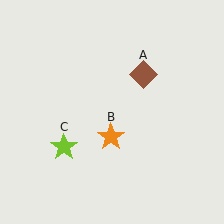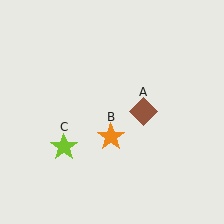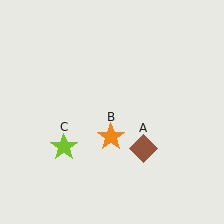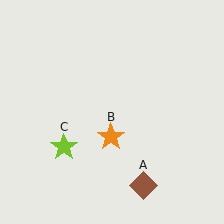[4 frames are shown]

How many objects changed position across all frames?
1 object changed position: brown diamond (object A).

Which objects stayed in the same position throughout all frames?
Orange star (object B) and lime star (object C) remained stationary.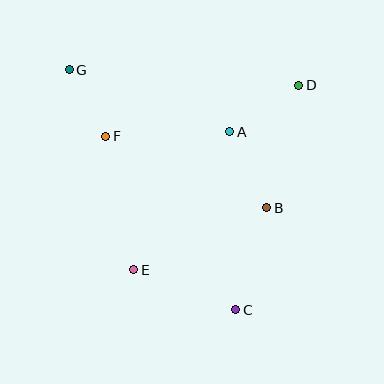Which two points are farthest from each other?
Points C and G are farthest from each other.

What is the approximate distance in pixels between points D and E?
The distance between D and E is approximately 248 pixels.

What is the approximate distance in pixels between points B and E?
The distance between B and E is approximately 147 pixels.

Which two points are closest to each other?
Points F and G are closest to each other.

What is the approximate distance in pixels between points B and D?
The distance between B and D is approximately 127 pixels.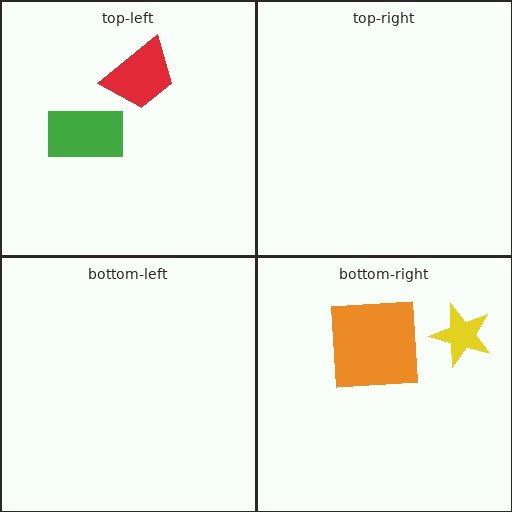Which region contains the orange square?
The bottom-right region.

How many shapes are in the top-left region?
2.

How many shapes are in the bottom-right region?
2.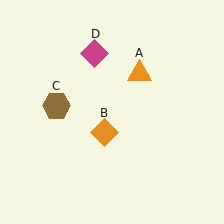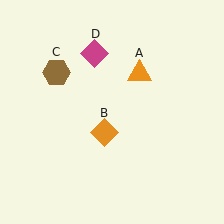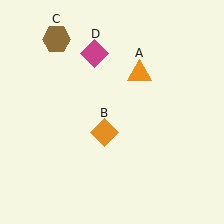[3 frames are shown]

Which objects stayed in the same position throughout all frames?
Orange triangle (object A) and orange diamond (object B) and magenta diamond (object D) remained stationary.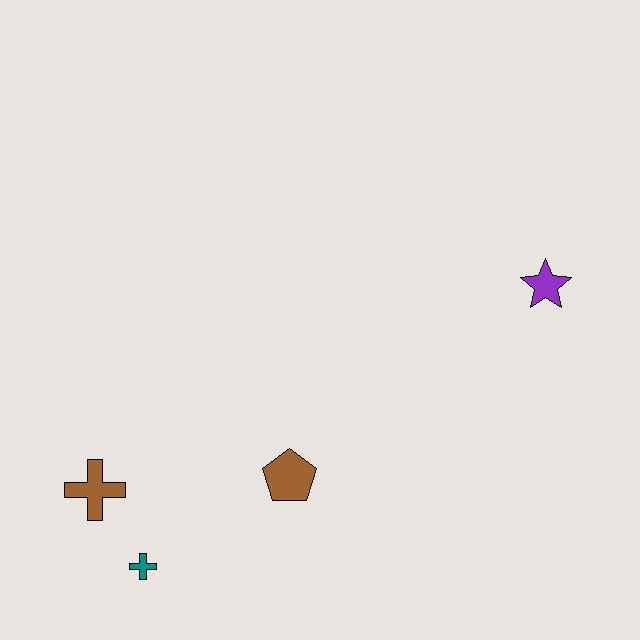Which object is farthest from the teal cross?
The purple star is farthest from the teal cross.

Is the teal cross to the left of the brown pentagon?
Yes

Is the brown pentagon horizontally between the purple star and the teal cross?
Yes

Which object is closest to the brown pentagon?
The teal cross is closest to the brown pentagon.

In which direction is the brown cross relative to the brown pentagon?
The brown cross is to the left of the brown pentagon.